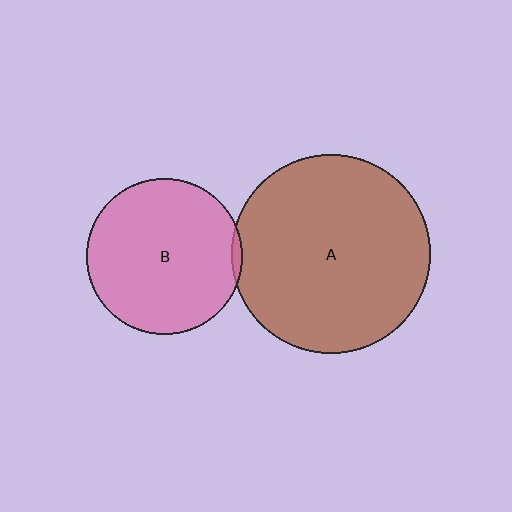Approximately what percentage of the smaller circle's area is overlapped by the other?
Approximately 5%.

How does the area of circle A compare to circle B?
Approximately 1.6 times.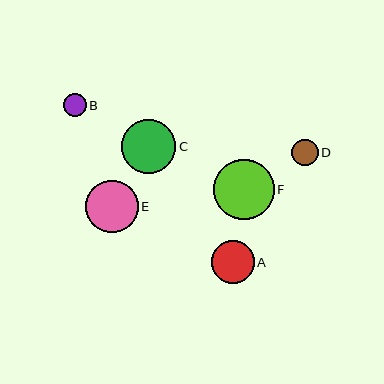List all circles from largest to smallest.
From largest to smallest: F, C, E, A, D, B.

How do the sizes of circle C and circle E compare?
Circle C and circle E are approximately the same size.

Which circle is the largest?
Circle F is the largest with a size of approximately 61 pixels.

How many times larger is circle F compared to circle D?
Circle F is approximately 2.3 times the size of circle D.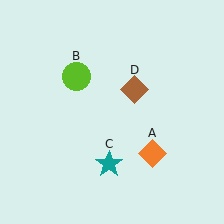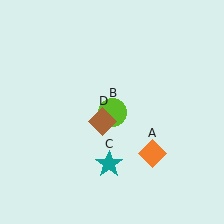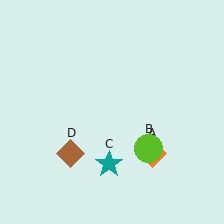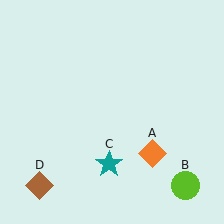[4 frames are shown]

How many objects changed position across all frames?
2 objects changed position: lime circle (object B), brown diamond (object D).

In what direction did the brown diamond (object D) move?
The brown diamond (object D) moved down and to the left.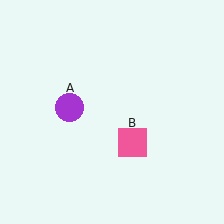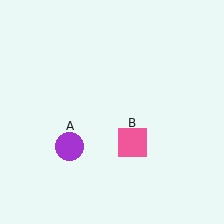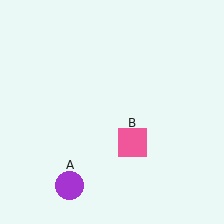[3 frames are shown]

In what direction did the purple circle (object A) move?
The purple circle (object A) moved down.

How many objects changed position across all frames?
1 object changed position: purple circle (object A).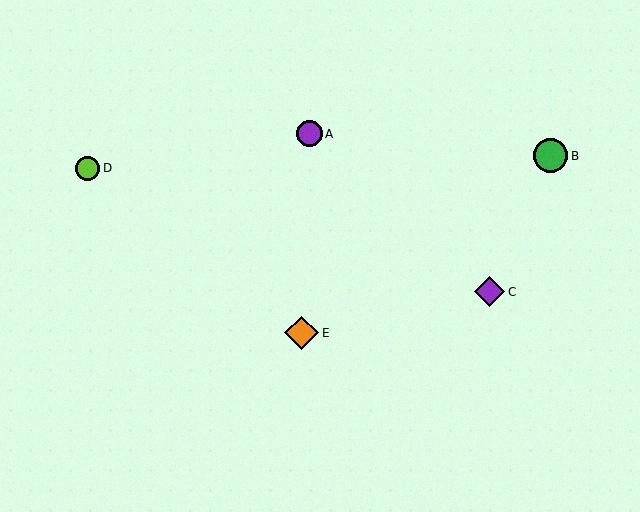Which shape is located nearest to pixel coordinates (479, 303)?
The purple diamond (labeled C) at (489, 292) is nearest to that location.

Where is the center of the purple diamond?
The center of the purple diamond is at (489, 292).